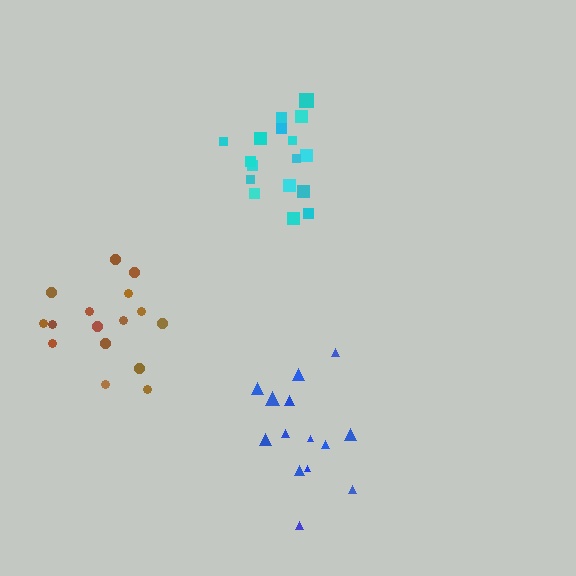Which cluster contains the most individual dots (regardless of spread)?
Cyan (17).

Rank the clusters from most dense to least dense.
cyan, brown, blue.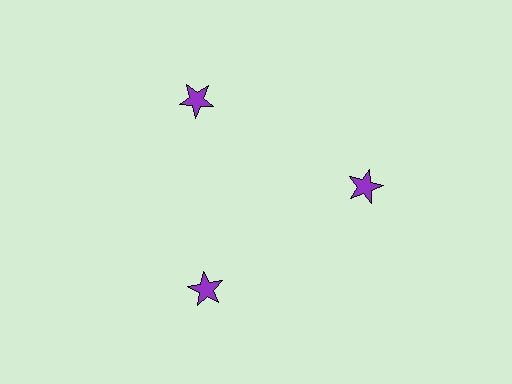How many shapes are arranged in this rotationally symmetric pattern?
There are 3 shapes, arranged in 3 groups of 1.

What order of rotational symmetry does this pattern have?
This pattern has 3-fold rotational symmetry.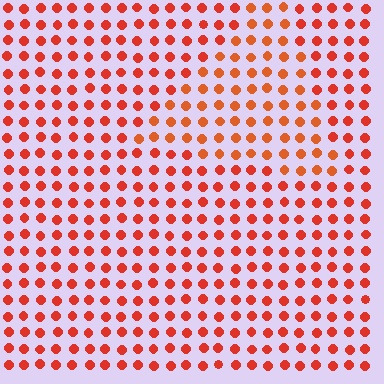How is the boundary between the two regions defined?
The boundary is defined purely by a slight shift in hue (about 15 degrees). Spacing, size, and orientation are identical on both sides.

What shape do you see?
I see a triangle.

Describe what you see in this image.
The image is filled with small red elements in a uniform arrangement. A triangle-shaped region is visible where the elements are tinted to a slightly different hue, forming a subtle color boundary.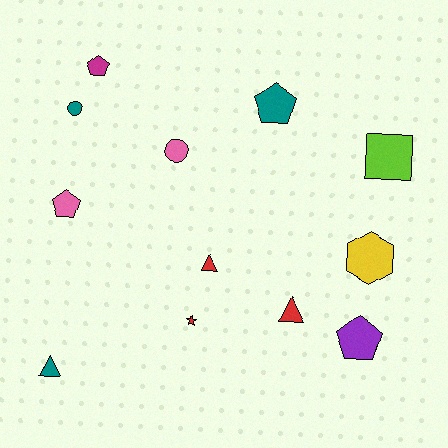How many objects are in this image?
There are 12 objects.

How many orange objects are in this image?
There are no orange objects.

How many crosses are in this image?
There are no crosses.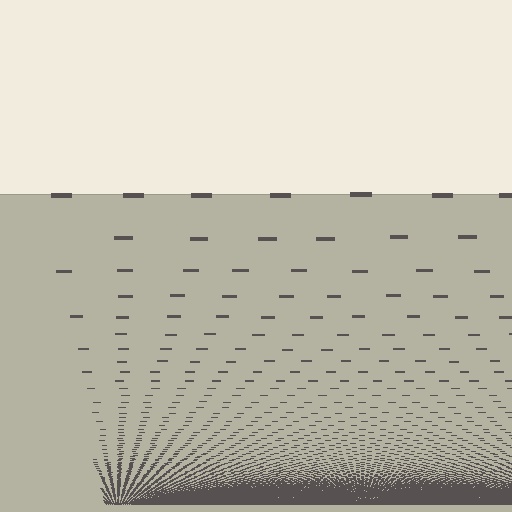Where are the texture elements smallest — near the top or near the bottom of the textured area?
Near the bottom.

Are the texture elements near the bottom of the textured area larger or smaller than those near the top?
Smaller. The gradient is inverted — elements near the bottom are smaller and denser.